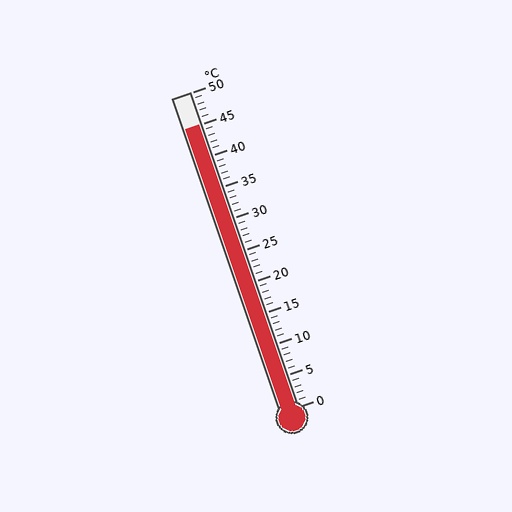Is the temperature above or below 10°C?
The temperature is above 10°C.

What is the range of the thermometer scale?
The thermometer scale ranges from 0°C to 50°C.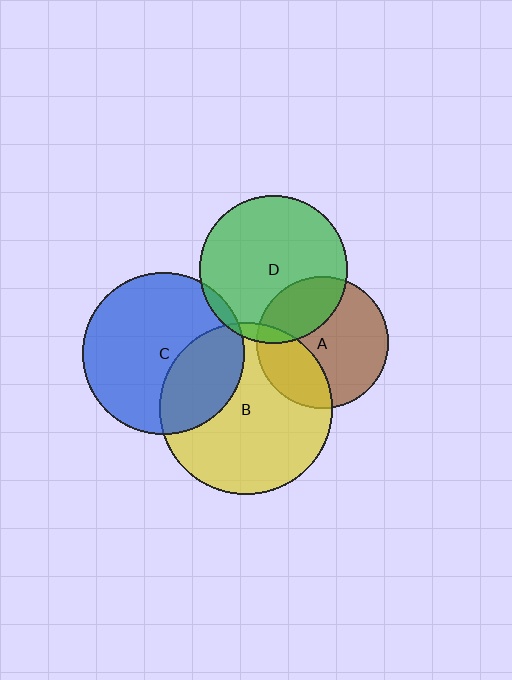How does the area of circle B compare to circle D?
Approximately 1.4 times.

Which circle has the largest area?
Circle B (yellow).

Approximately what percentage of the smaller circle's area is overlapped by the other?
Approximately 30%.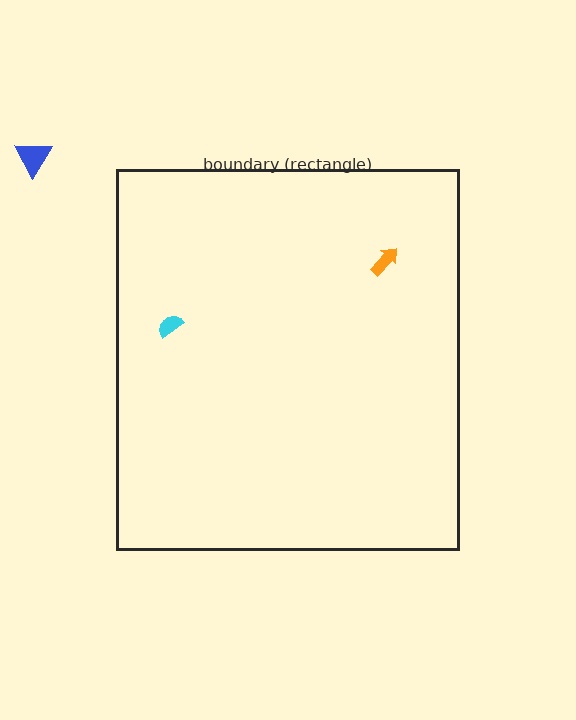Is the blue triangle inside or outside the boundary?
Outside.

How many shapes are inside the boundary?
2 inside, 1 outside.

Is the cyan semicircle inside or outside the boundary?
Inside.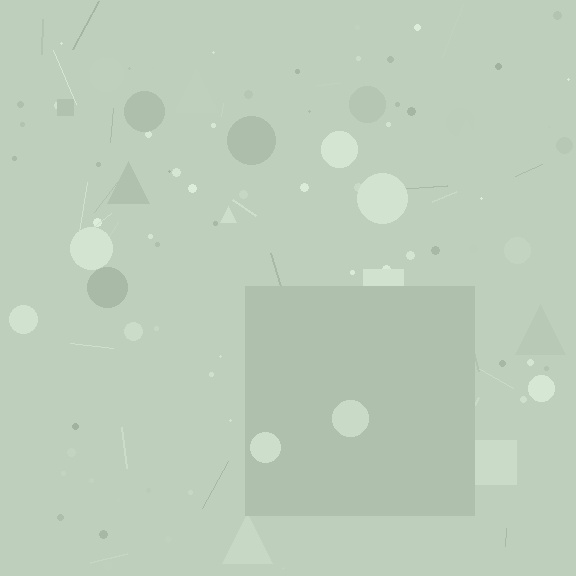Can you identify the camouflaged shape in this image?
The camouflaged shape is a square.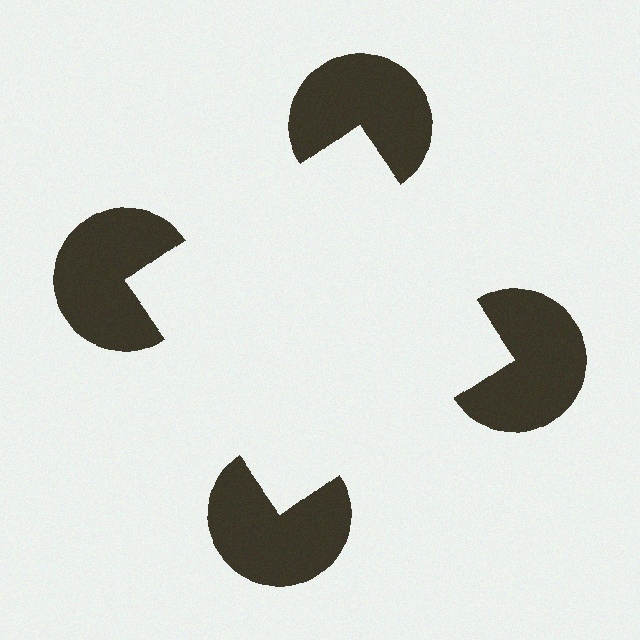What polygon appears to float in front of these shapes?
An illusory square — its edges are inferred from the aligned wedge cuts in the pac-man discs, not physically drawn.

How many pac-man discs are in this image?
There are 4 — one at each vertex of the illusory square.